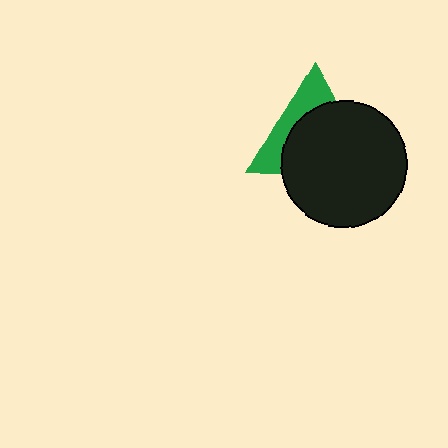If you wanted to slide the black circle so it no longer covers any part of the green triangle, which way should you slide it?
Slide it down — that is the most direct way to separate the two shapes.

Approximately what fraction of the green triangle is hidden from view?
Roughly 64% of the green triangle is hidden behind the black circle.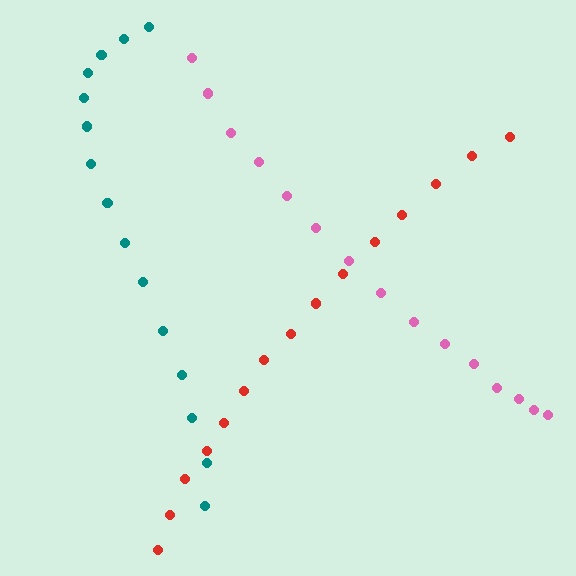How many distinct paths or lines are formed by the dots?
There are 3 distinct paths.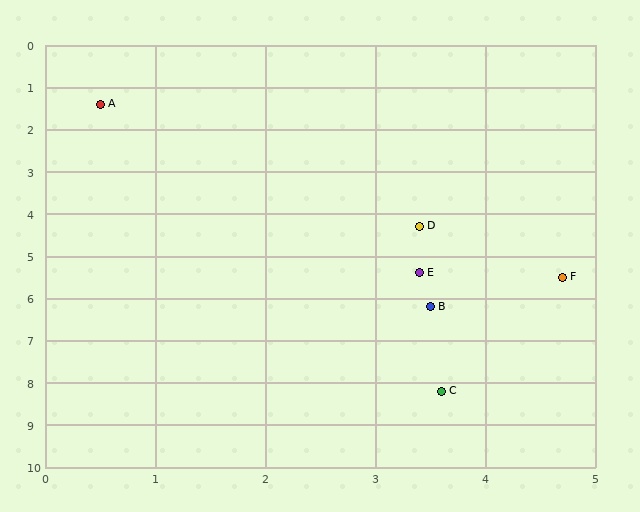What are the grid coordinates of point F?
Point F is at approximately (4.7, 5.5).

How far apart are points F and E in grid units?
Points F and E are about 1.3 grid units apart.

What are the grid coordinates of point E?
Point E is at approximately (3.4, 5.4).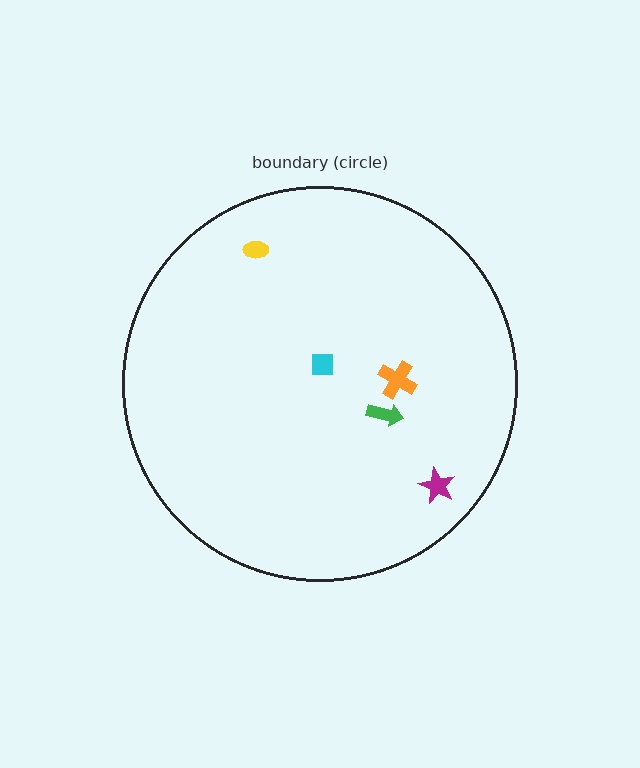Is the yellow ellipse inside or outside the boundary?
Inside.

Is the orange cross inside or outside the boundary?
Inside.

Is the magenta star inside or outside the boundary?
Inside.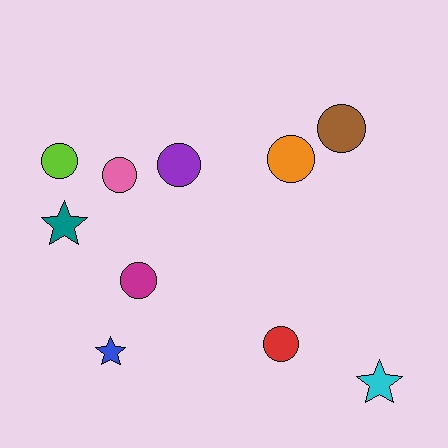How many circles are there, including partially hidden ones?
There are 7 circles.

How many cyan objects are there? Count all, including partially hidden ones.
There is 1 cyan object.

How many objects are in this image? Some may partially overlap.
There are 10 objects.